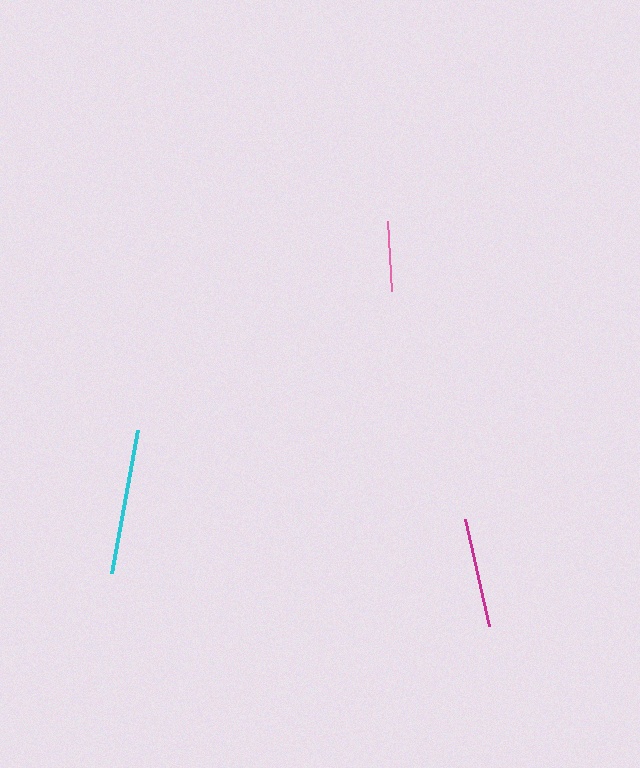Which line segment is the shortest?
The pink line is the shortest at approximately 71 pixels.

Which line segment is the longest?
The cyan line is the longest at approximately 145 pixels.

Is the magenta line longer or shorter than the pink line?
The magenta line is longer than the pink line.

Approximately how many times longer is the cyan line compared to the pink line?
The cyan line is approximately 2.0 times the length of the pink line.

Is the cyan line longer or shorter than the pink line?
The cyan line is longer than the pink line.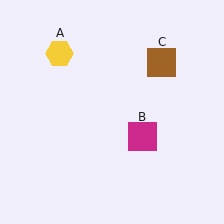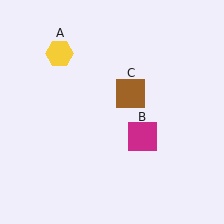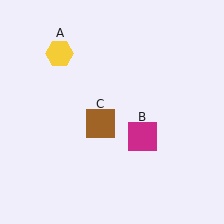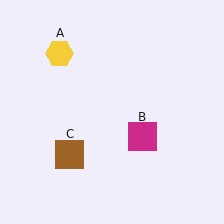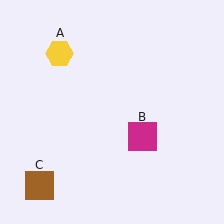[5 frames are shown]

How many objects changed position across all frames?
1 object changed position: brown square (object C).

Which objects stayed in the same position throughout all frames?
Yellow hexagon (object A) and magenta square (object B) remained stationary.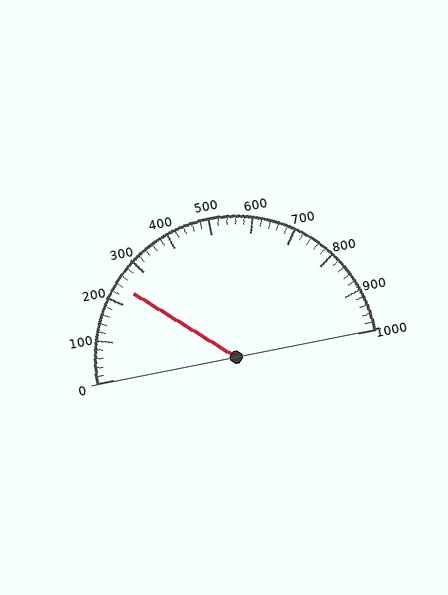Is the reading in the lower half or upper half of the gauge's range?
The reading is in the lower half of the range (0 to 1000).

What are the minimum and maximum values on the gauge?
The gauge ranges from 0 to 1000.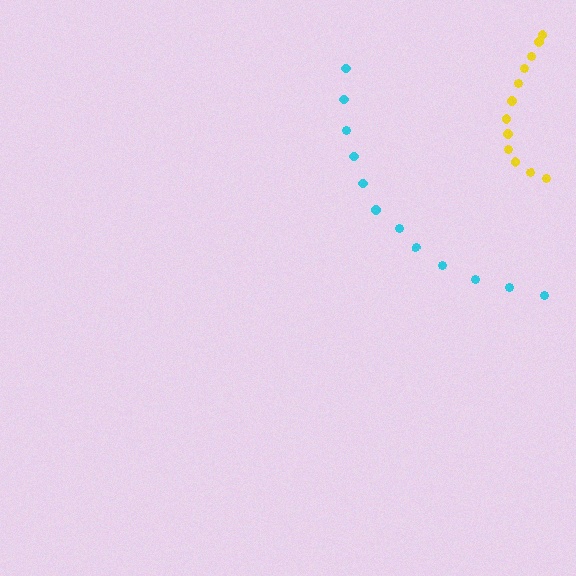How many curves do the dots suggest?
There are 2 distinct paths.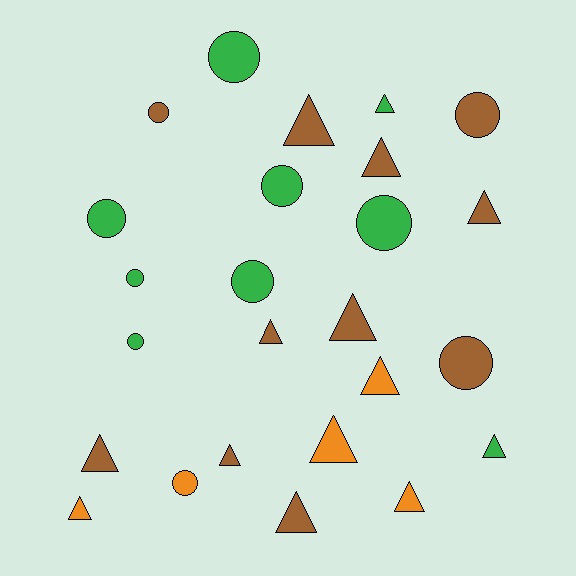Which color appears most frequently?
Brown, with 11 objects.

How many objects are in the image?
There are 25 objects.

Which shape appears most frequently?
Triangle, with 14 objects.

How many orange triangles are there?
There are 4 orange triangles.